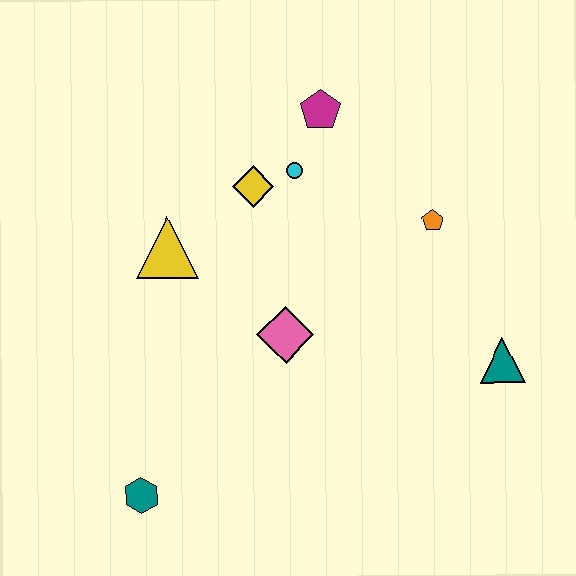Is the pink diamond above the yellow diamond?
No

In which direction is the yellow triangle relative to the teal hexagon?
The yellow triangle is above the teal hexagon.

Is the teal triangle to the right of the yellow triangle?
Yes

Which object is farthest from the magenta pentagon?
The teal hexagon is farthest from the magenta pentagon.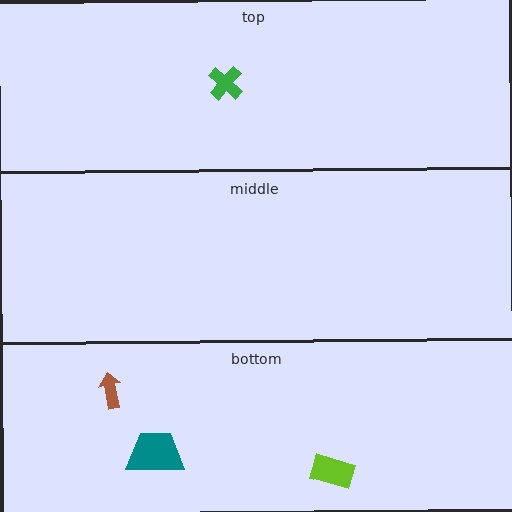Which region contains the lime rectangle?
The bottom region.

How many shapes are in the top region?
1.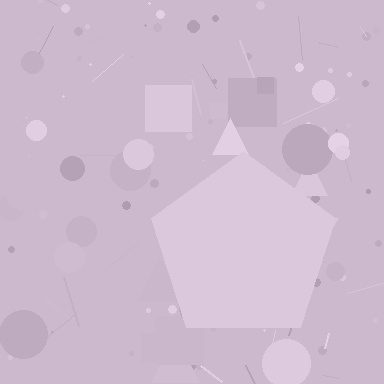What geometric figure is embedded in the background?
A pentagon is embedded in the background.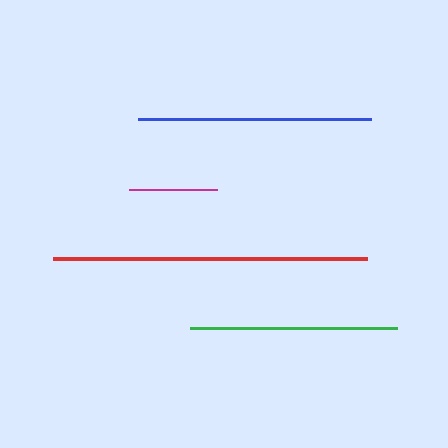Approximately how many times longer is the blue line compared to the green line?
The blue line is approximately 1.1 times the length of the green line.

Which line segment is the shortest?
The magenta line is the shortest at approximately 88 pixels.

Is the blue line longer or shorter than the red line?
The red line is longer than the blue line.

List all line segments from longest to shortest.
From longest to shortest: red, blue, green, magenta.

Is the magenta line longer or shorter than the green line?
The green line is longer than the magenta line.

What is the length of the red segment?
The red segment is approximately 314 pixels long.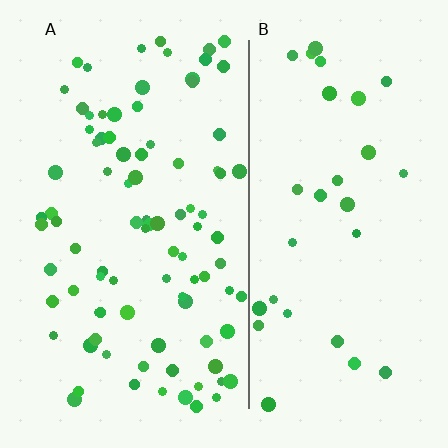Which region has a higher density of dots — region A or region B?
A (the left).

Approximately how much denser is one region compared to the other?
Approximately 2.9× — region A over region B.